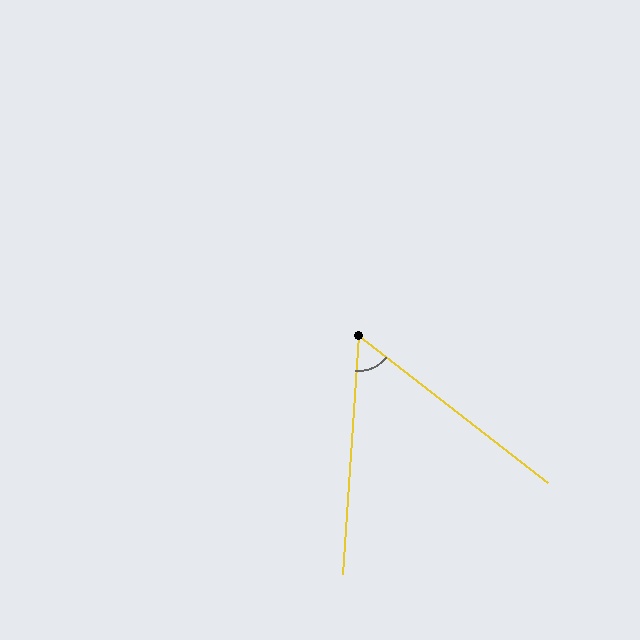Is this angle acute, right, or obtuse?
It is acute.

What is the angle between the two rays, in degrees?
Approximately 56 degrees.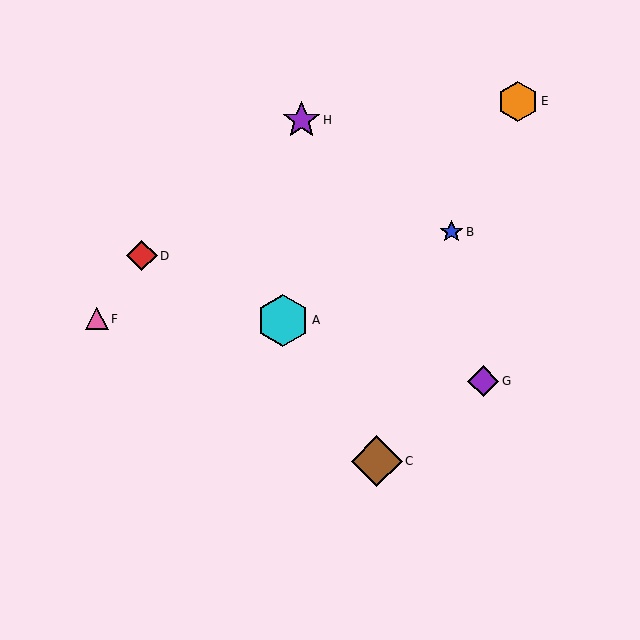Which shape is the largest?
The cyan hexagon (labeled A) is the largest.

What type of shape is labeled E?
Shape E is an orange hexagon.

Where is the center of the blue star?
The center of the blue star is at (452, 232).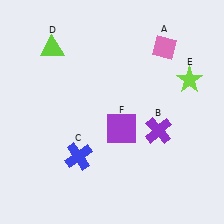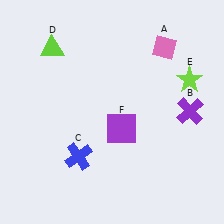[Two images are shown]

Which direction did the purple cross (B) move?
The purple cross (B) moved right.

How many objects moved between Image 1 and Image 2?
1 object moved between the two images.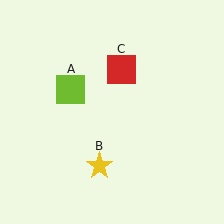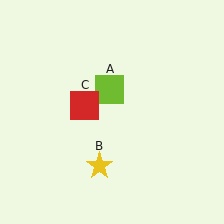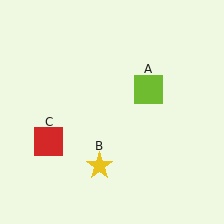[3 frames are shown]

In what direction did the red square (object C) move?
The red square (object C) moved down and to the left.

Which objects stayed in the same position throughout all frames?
Yellow star (object B) remained stationary.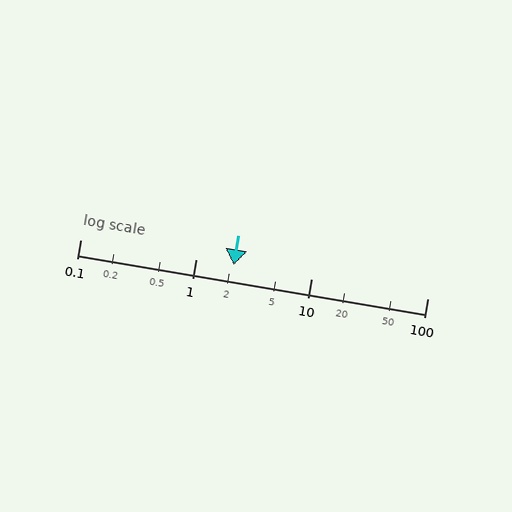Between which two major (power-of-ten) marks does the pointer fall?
The pointer is between 1 and 10.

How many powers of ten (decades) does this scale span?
The scale spans 3 decades, from 0.1 to 100.